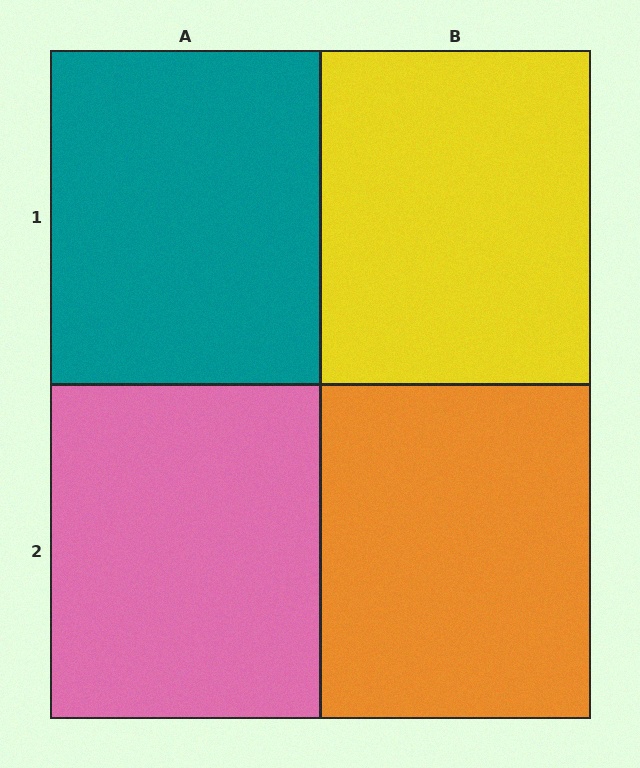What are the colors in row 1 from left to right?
Teal, yellow.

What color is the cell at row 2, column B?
Orange.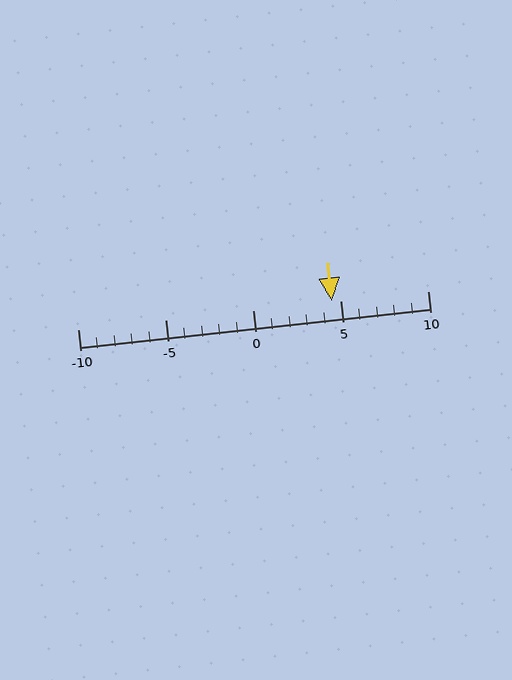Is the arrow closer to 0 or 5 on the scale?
The arrow is closer to 5.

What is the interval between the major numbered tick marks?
The major tick marks are spaced 5 units apart.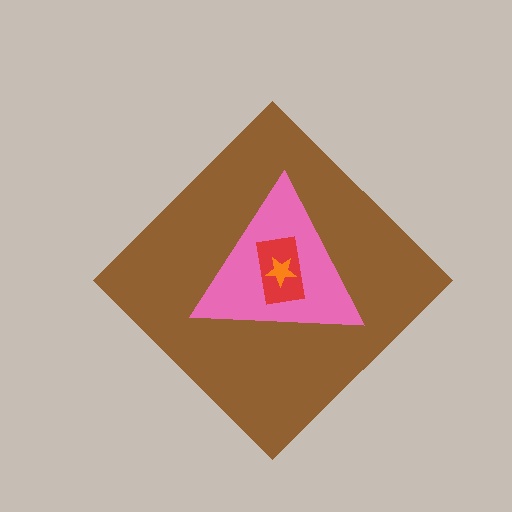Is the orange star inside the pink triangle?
Yes.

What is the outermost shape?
The brown diamond.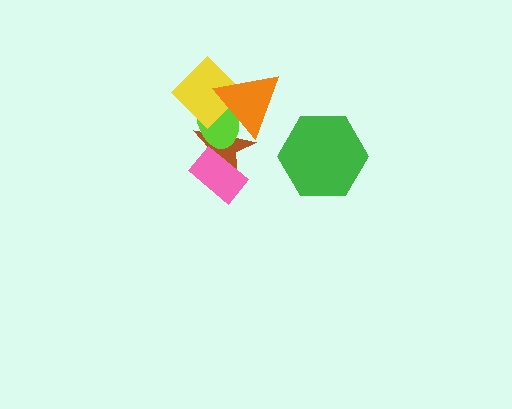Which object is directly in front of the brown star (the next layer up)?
The pink rectangle is directly in front of the brown star.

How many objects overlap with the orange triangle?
3 objects overlap with the orange triangle.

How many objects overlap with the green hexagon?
0 objects overlap with the green hexagon.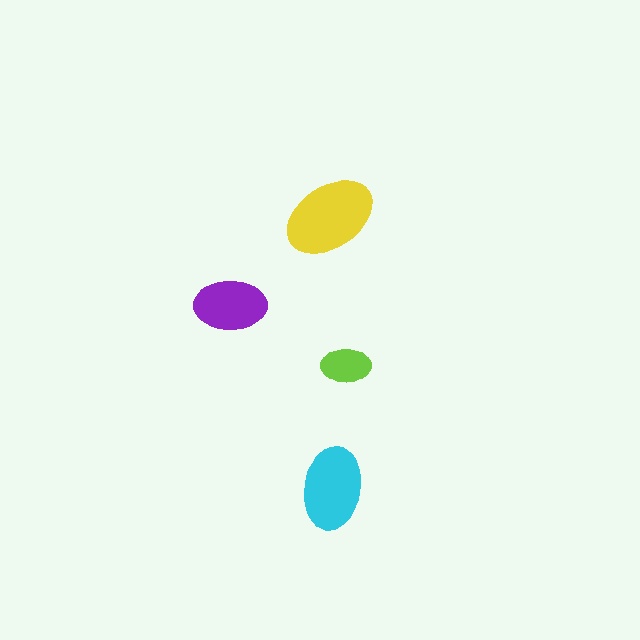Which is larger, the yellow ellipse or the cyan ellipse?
The yellow one.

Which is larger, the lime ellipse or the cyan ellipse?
The cyan one.